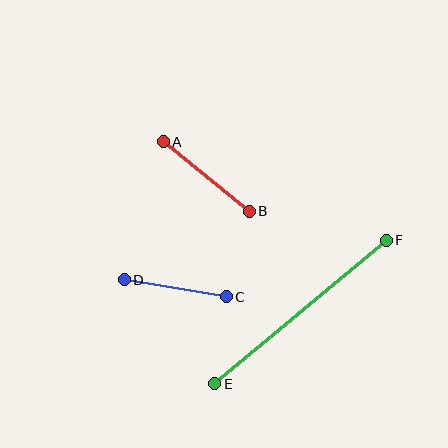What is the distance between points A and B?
The distance is approximately 110 pixels.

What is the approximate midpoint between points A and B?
The midpoint is at approximately (206, 177) pixels.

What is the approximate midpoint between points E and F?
The midpoint is at approximately (300, 312) pixels.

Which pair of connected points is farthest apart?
Points E and F are farthest apart.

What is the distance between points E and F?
The distance is approximately 224 pixels.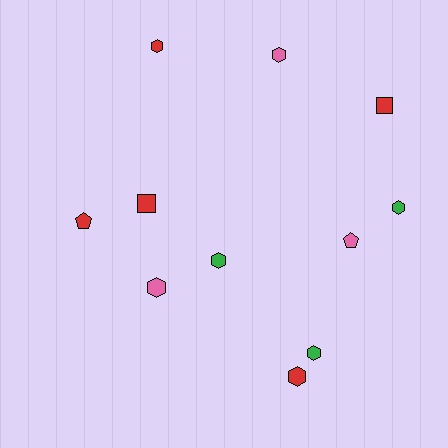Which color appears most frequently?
Red, with 5 objects.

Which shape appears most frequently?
Hexagon, with 7 objects.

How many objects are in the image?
There are 11 objects.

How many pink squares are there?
There are no pink squares.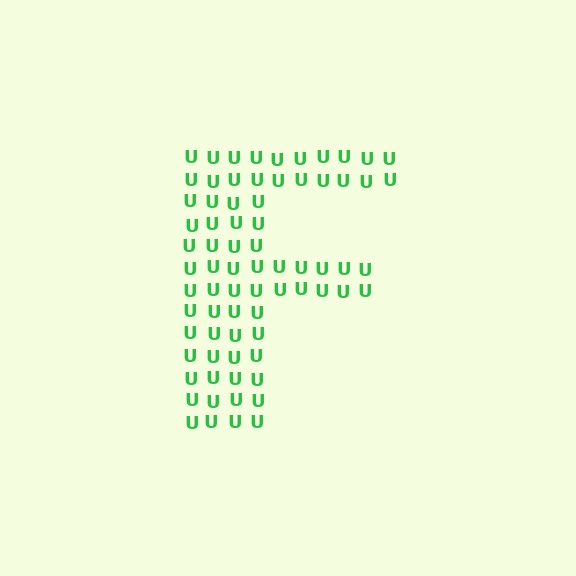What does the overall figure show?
The overall figure shows the letter F.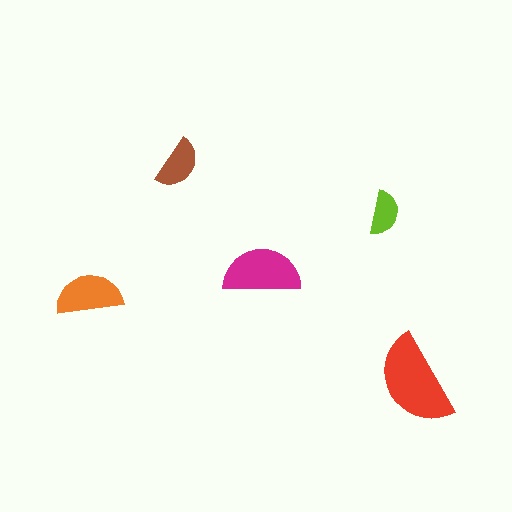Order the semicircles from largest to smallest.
the red one, the magenta one, the orange one, the brown one, the lime one.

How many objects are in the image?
There are 5 objects in the image.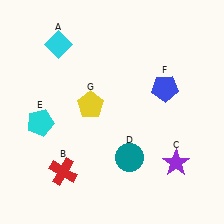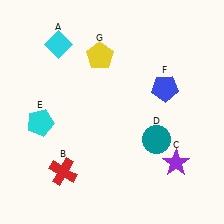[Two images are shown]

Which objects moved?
The objects that moved are: the teal circle (D), the yellow pentagon (G).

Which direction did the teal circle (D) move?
The teal circle (D) moved right.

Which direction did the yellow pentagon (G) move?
The yellow pentagon (G) moved up.